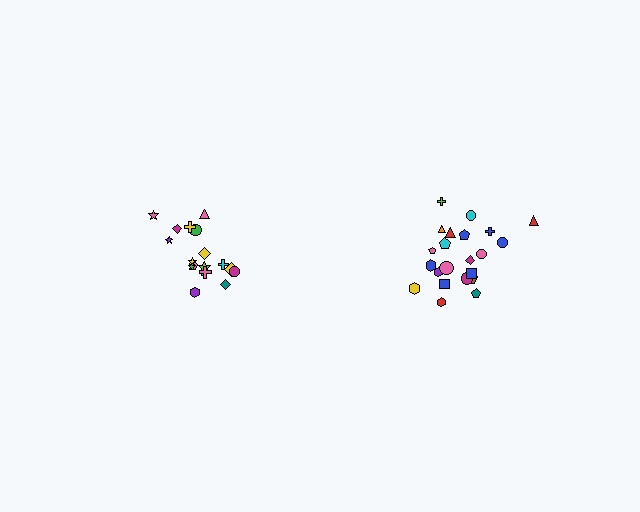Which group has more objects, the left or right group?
The right group.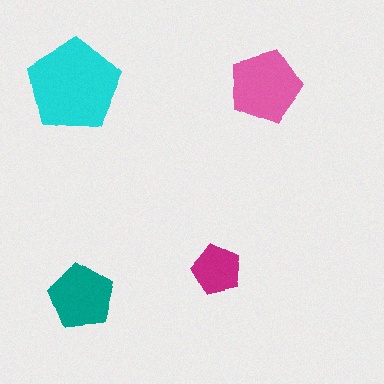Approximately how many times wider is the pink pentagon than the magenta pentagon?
About 1.5 times wider.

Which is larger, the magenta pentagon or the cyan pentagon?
The cyan one.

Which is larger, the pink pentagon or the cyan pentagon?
The cyan one.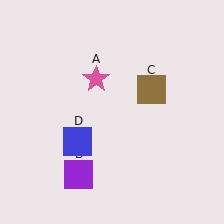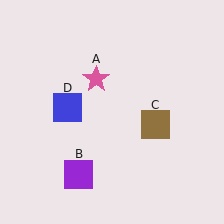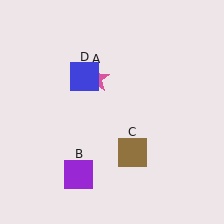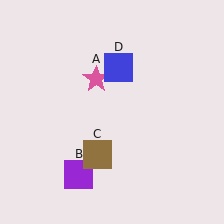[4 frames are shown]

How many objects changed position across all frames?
2 objects changed position: brown square (object C), blue square (object D).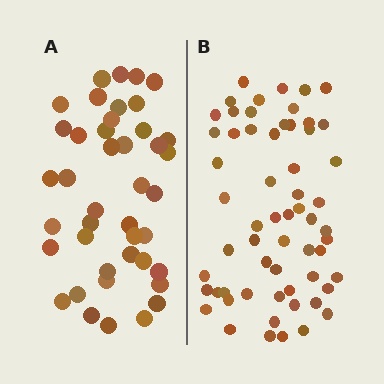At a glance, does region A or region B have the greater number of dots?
Region B (the right region) has more dots.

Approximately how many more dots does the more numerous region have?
Region B has approximately 20 more dots than region A.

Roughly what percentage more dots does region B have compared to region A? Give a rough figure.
About 45% more.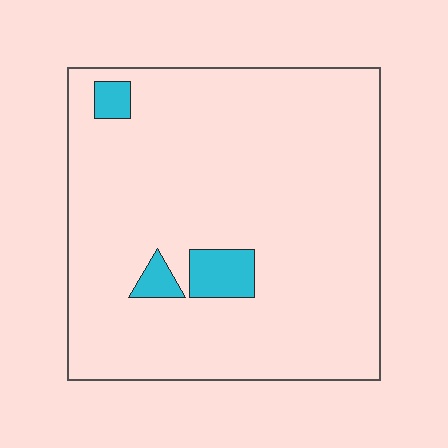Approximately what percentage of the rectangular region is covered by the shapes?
Approximately 5%.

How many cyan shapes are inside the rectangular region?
3.